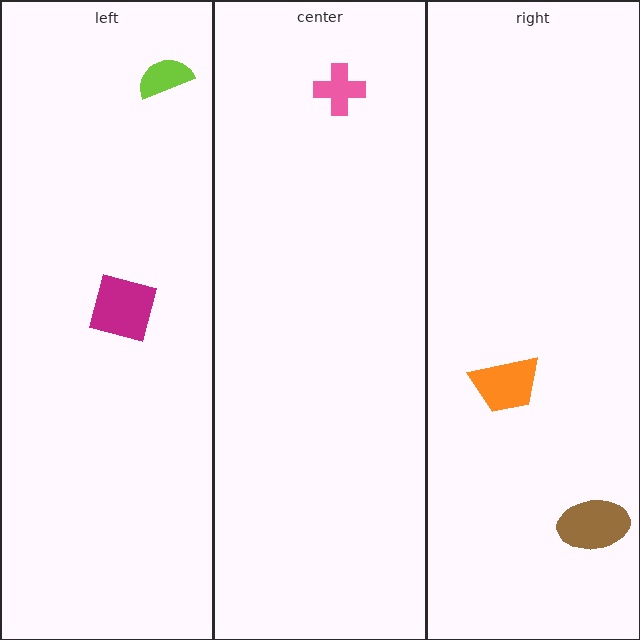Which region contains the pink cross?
The center region.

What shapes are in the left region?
The lime semicircle, the magenta square.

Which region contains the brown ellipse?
The right region.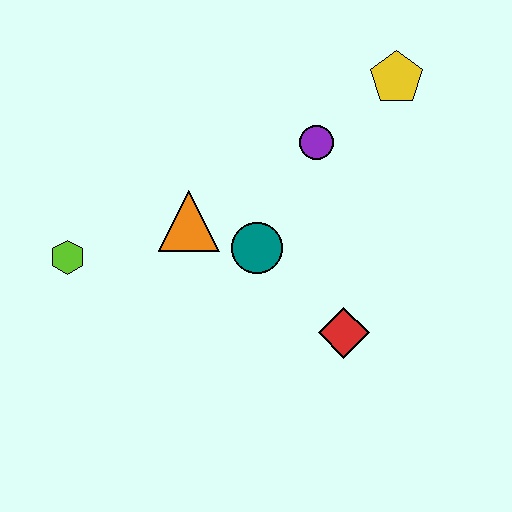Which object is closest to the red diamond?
The teal circle is closest to the red diamond.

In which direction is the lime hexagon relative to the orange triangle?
The lime hexagon is to the left of the orange triangle.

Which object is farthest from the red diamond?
The lime hexagon is farthest from the red diamond.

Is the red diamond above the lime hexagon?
No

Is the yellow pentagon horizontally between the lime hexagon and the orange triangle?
No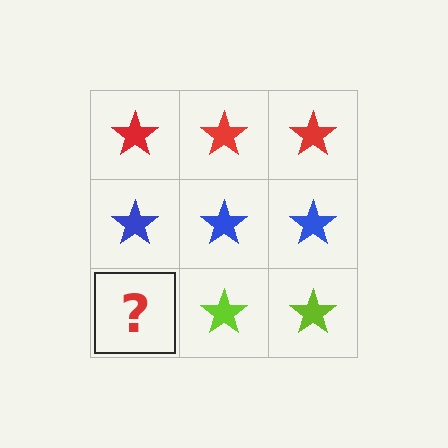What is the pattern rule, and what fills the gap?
The rule is that each row has a consistent color. The gap should be filled with a lime star.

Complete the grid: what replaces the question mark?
The question mark should be replaced with a lime star.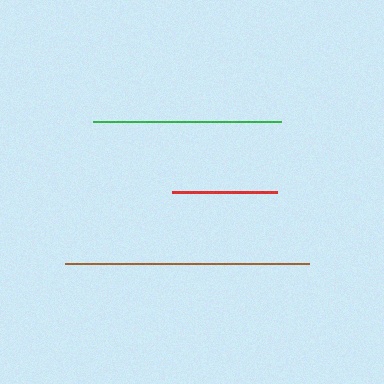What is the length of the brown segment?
The brown segment is approximately 244 pixels long.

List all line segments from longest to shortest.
From longest to shortest: brown, green, red.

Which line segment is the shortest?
The red line is the shortest at approximately 105 pixels.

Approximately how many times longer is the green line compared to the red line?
The green line is approximately 1.8 times the length of the red line.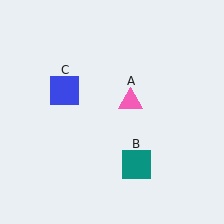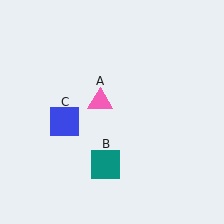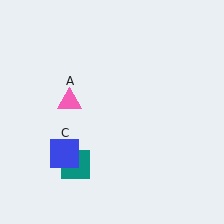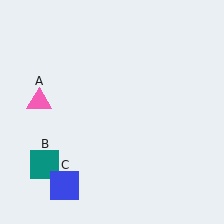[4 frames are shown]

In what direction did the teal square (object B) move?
The teal square (object B) moved left.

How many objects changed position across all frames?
3 objects changed position: pink triangle (object A), teal square (object B), blue square (object C).